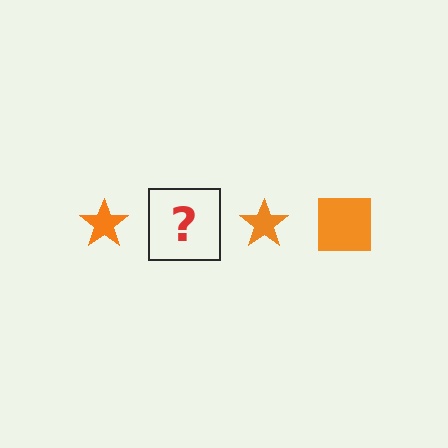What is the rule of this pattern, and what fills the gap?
The rule is that the pattern cycles through star, square shapes in orange. The gap should be filled with an orange square.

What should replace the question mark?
The question mark should be replaced with an orange square.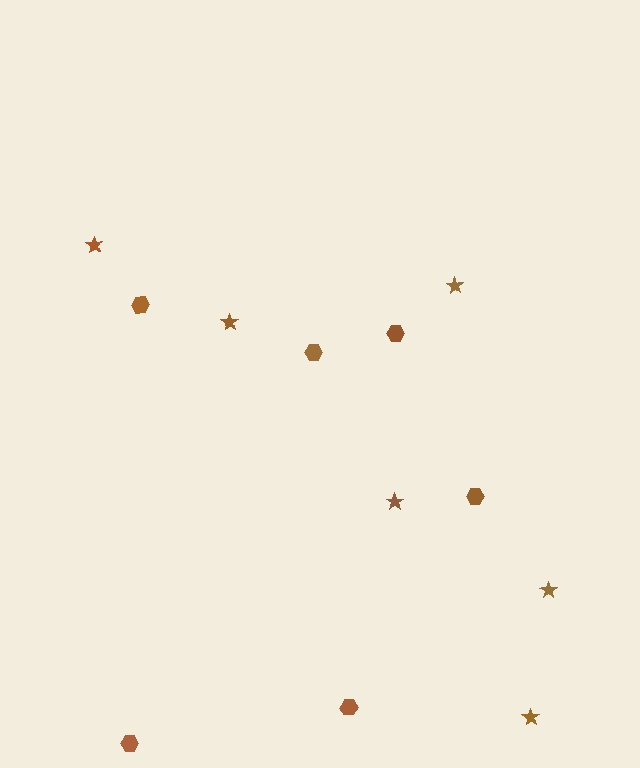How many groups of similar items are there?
There are 2 groups: one group of stars (6) and one group of hexagons (6).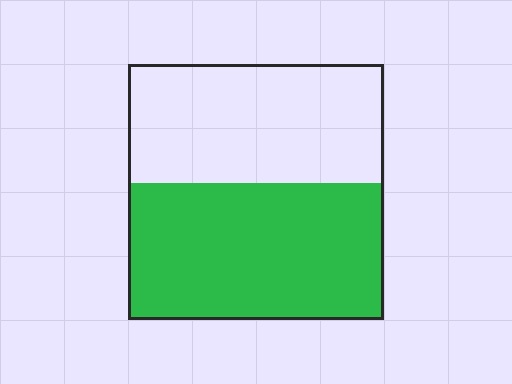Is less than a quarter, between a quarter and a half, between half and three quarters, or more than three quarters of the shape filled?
Between half and three quarters.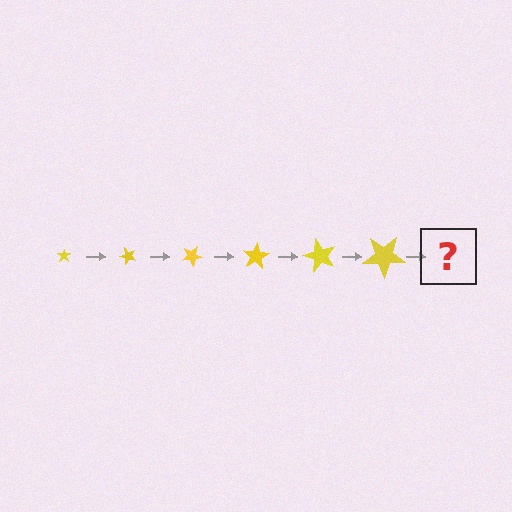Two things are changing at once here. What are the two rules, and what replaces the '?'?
The two rules are that the star grows larger each step and it rotates 50 degrees each step. The '?' should be a star, larger than the previous one and rotated 300 degrees from the start.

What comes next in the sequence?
The next element should be a star, larger than the previous one and rotated 300 degrees from the start.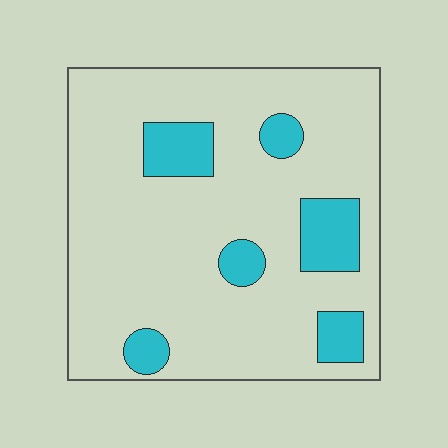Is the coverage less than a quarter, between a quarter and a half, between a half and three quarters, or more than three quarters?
Less than a quarter.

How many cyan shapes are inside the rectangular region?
6.